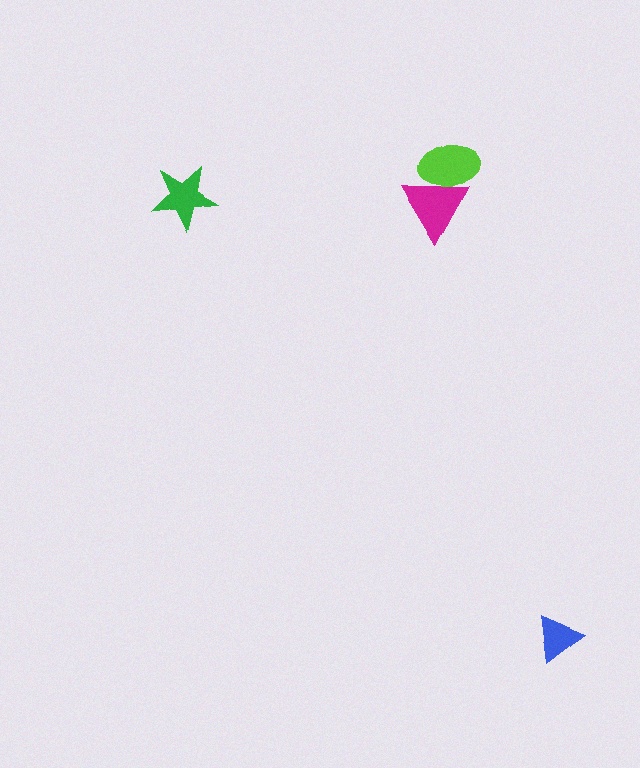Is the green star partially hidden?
No, no other shape covers it.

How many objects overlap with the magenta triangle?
1 object overlaps with the magenta triangle.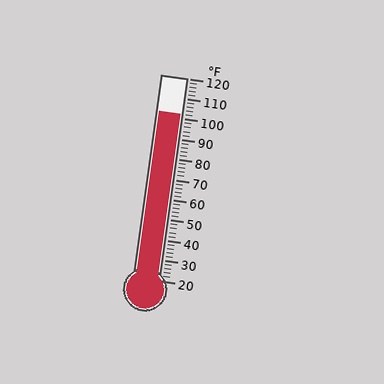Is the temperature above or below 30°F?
The temperature is above 30°F.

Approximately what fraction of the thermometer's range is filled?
The thermometer is filled to approximately 80% of its range.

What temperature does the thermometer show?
The thermometer shows approximately 102°F.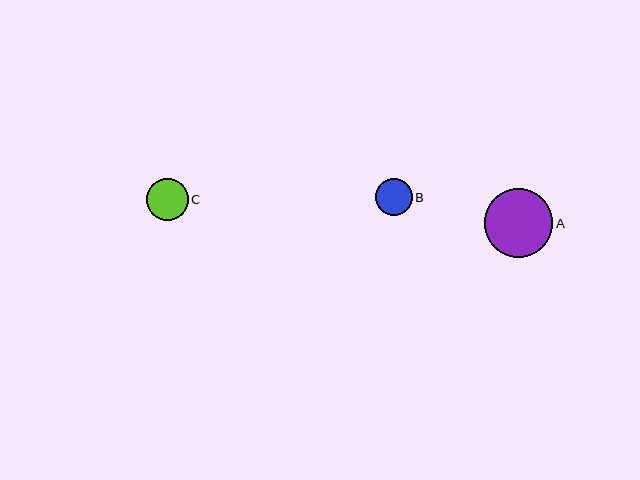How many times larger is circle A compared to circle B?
Circle A is approximately 1.9 times the size of circle B.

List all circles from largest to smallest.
From largest to smallest: A, C, B.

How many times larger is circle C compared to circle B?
Circle C is approximately 1.1 times the size of circle B.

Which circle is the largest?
Circle A is the largest with a size of approximately 69 pixels.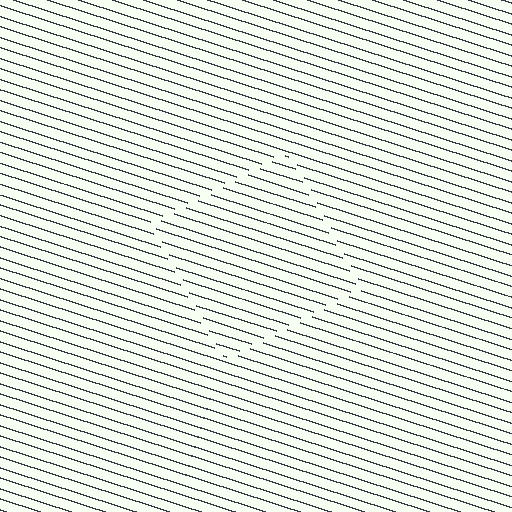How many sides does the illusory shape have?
4 sides — the line-ends trace a square.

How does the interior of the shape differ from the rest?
The interior of the shape contains the same grating, shifted by half a period — the contour is defined by the phase discontinuity where line-ends from the inner and outer gratings abut.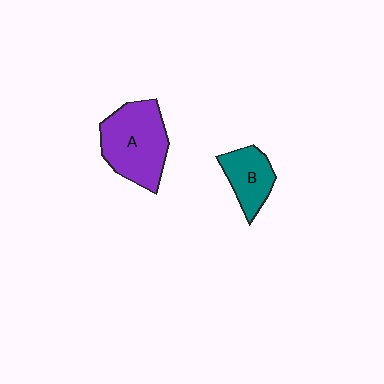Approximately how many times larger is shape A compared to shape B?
Approximately 1.8 times.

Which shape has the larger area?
Shape A (purple).